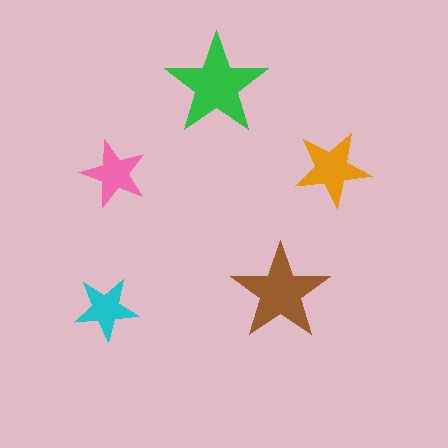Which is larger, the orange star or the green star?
The green one.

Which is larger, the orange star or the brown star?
The brown one.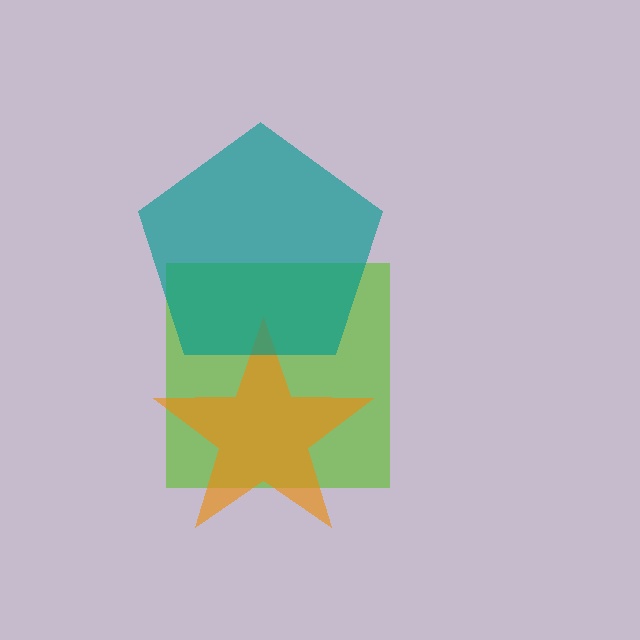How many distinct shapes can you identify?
There are 3 distinct shapes: a lime square, an orange star, a teal pentagon.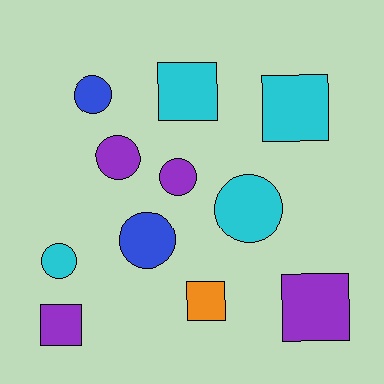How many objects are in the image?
There are 11 objects.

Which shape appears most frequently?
Circle, with 6 objects.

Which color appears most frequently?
Cyan, with 4 objects.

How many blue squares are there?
There are no blue squares.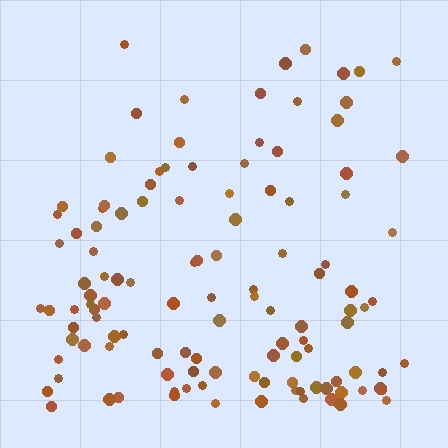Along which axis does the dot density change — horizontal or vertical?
Vertical.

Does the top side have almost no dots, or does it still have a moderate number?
Still a moderate number, just noticeably fewer than the bottom.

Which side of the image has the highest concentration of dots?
The bottom.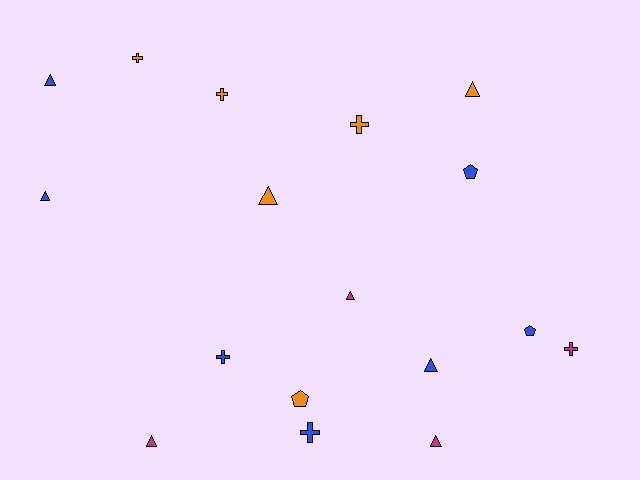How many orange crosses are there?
There are 3 orange crosses.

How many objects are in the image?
There are 17 objects.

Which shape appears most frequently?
Triangle, with 8 objects.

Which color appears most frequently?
Blue, with 7 objects.